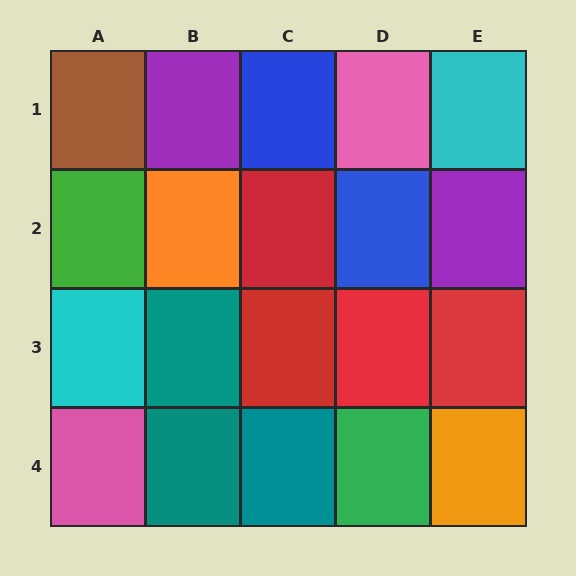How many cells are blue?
2 cells are blue.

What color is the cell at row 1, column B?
Purple.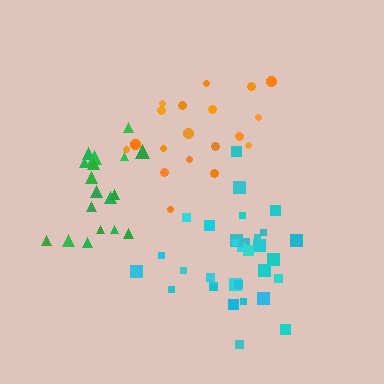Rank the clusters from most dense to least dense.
cyan, green, orange.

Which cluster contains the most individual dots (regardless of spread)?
Cyan (32).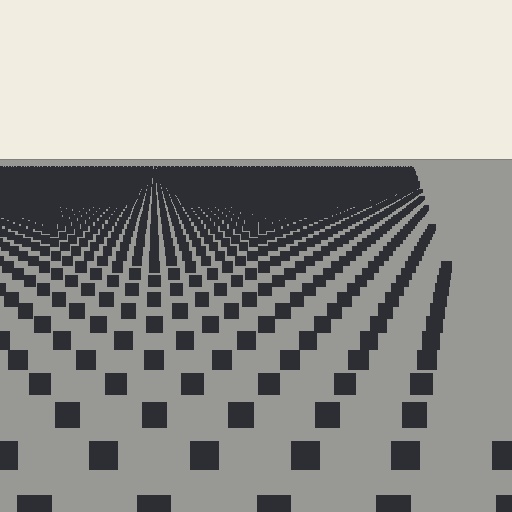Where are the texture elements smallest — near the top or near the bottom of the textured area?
Near the top.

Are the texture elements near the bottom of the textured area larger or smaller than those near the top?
Larger. Near the bottom, elements are closer to the viewer and appear at a bigger on-screen size.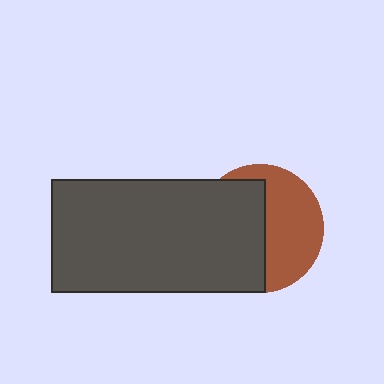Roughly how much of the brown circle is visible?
About half of it is visible (roughly 49%).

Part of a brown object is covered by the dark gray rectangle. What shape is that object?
It is a circle.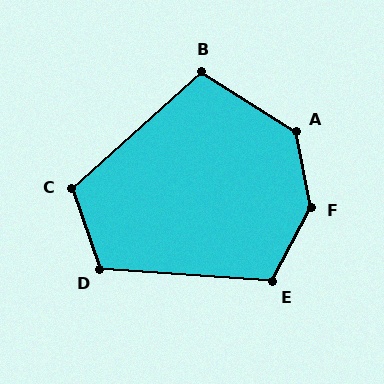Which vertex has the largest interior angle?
F, at approximately 141 degrees.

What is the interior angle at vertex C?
Approximately 113 degrees (obtuse).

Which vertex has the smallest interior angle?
B, at approximately 106 degrees.